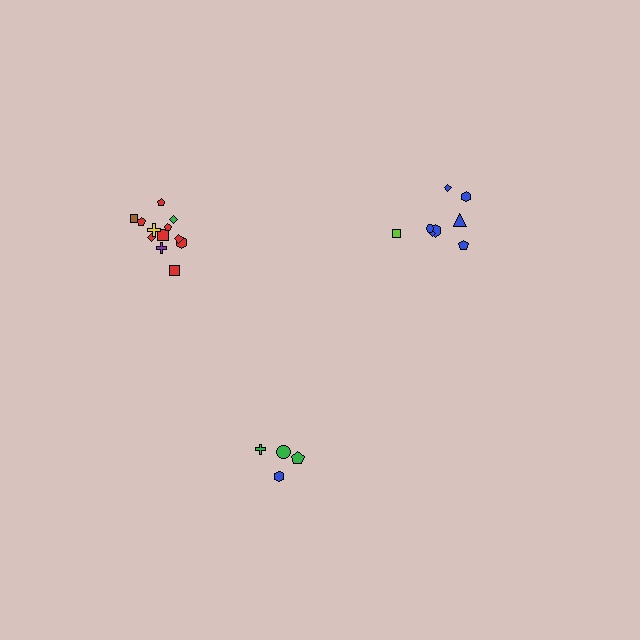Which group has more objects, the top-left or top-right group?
The top-left group.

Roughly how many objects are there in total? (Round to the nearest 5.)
Roughly 25 objects in total.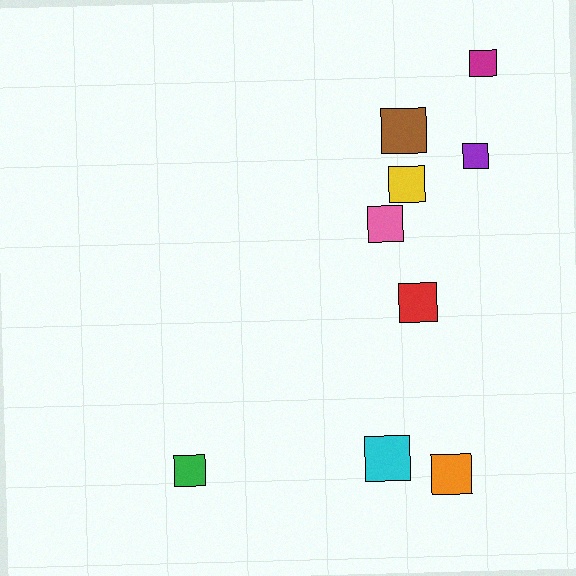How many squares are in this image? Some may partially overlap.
There are 9 squares.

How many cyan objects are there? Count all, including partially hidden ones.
There is 1 cyan object.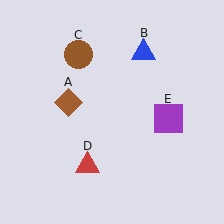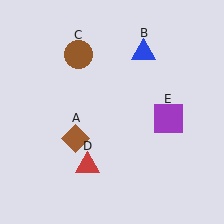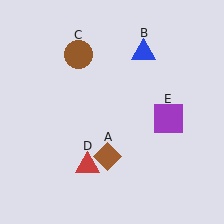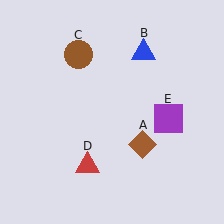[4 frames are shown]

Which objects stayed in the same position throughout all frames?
Blue triangle (object B) and brown circle (object C) and red triangle (object D) and purple square (object E) remained stationary.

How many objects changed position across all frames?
1 object changed position: brown diamond (object A).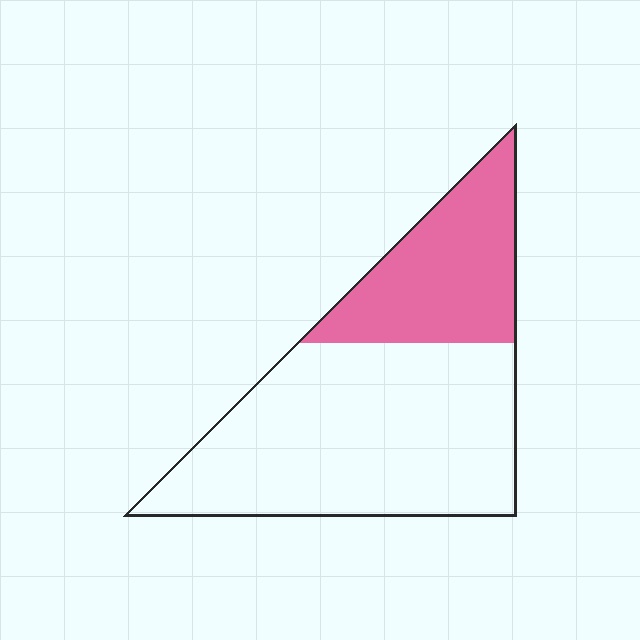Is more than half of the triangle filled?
No.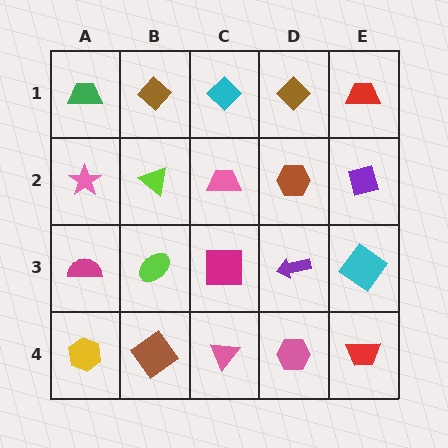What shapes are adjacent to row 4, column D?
A purple arrow (row 3, column D), a pink triangle (row 4, column C), a red trapezoid (row 4, column E).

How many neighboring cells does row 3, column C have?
4.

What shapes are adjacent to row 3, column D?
A brown hexagon (row 2, column D), a pink hexagon (row 4, column D), a magenta square (row 3, column C), a cyan diamond (row 3, column E).